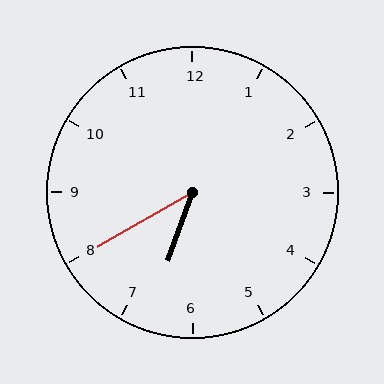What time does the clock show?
6:40.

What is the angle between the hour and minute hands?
Approximately 40 degrees.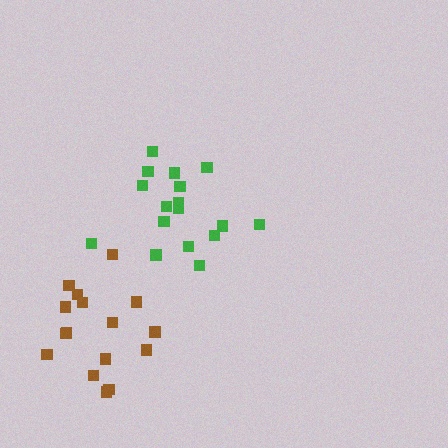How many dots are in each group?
Group 1: 17 dots, Group 2: 16 dots (33 total).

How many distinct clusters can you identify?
There are 2 distinct clusters.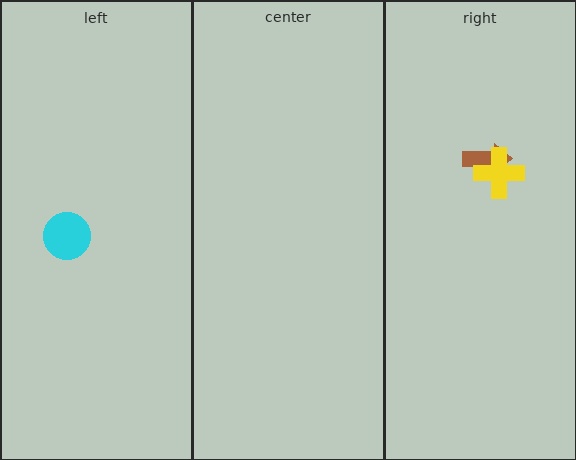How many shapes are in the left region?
1.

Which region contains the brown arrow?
The right region.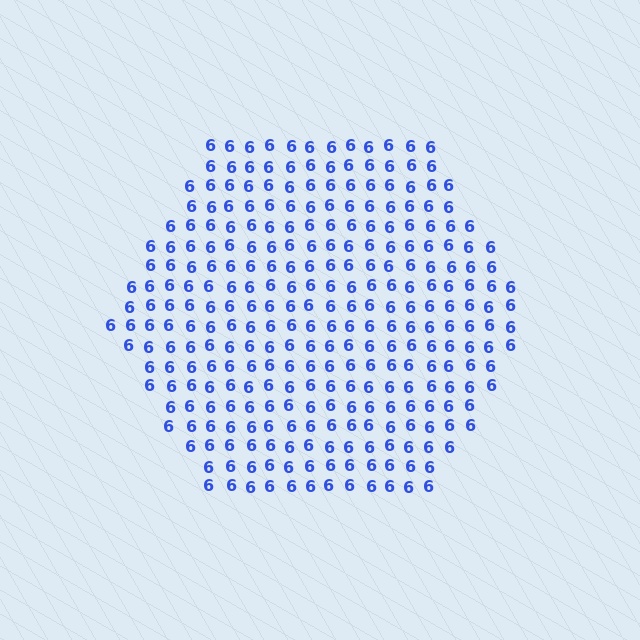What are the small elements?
The small elements are digit 6's.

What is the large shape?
The large shape is a hexagon.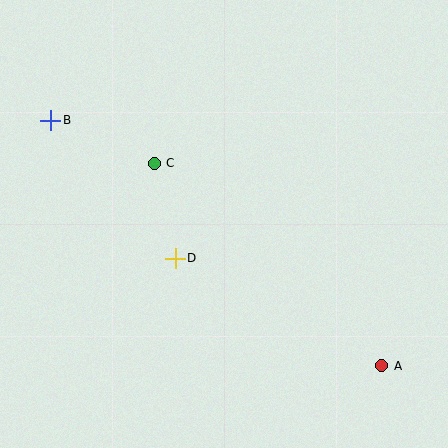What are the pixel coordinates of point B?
Point B is at (51, 120).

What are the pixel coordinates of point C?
Point C is at (154, 163).